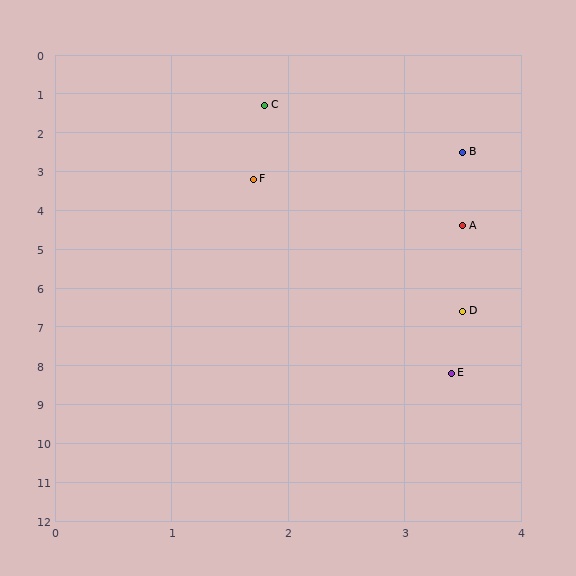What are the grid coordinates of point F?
Point F is at approximately (1.7, 3.2).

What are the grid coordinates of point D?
Point D is at approximately (3.5, 6.6).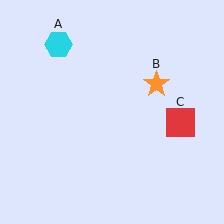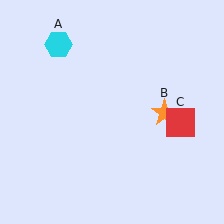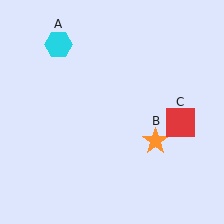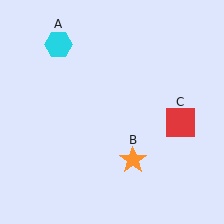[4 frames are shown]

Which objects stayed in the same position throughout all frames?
Cyan hexagon (object A) and red square (object C) remained stationary.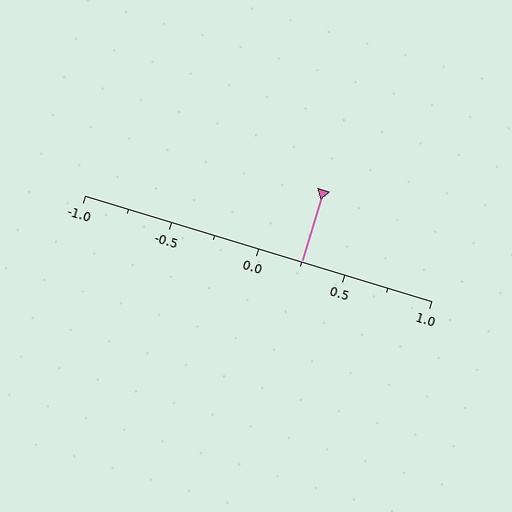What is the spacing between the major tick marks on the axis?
The major ticks are spaced 0.5 apart.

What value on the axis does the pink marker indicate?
The marker indicates approximately 0.25.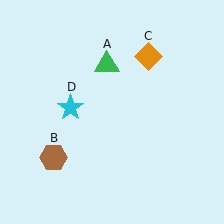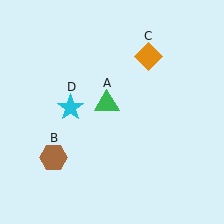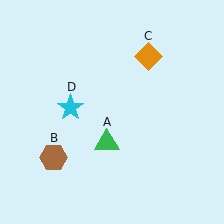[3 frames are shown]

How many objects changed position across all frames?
1 object changed position: green triangle (object A).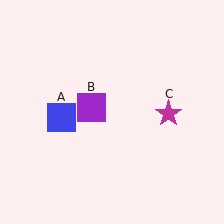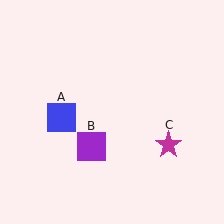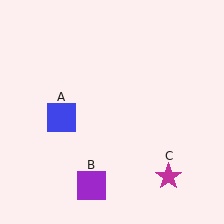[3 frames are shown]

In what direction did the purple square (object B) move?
The purple square (object B) moved down.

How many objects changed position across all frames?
2 objects changed position: purple square (object B), magenta star (object C).